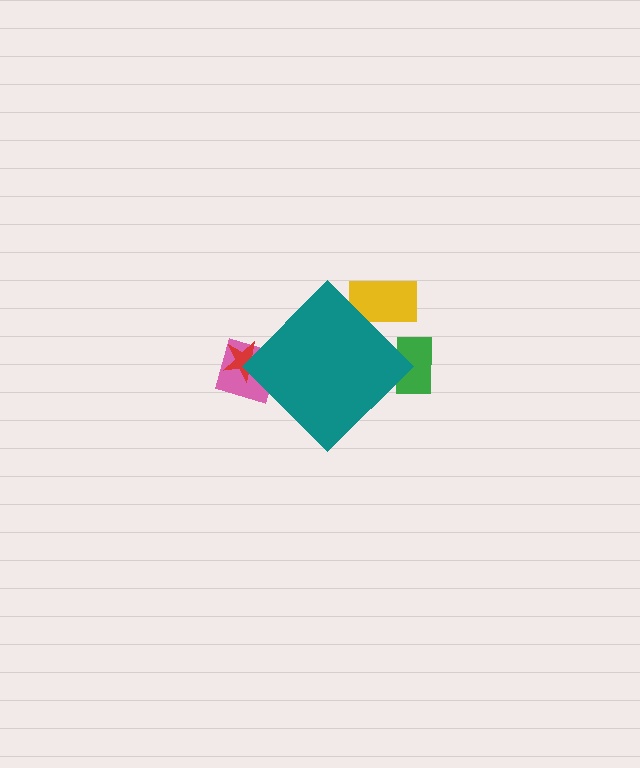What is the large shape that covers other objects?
A teal diamond.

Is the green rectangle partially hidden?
Yes, the green rectangle is partially hidden behind the teal diamond.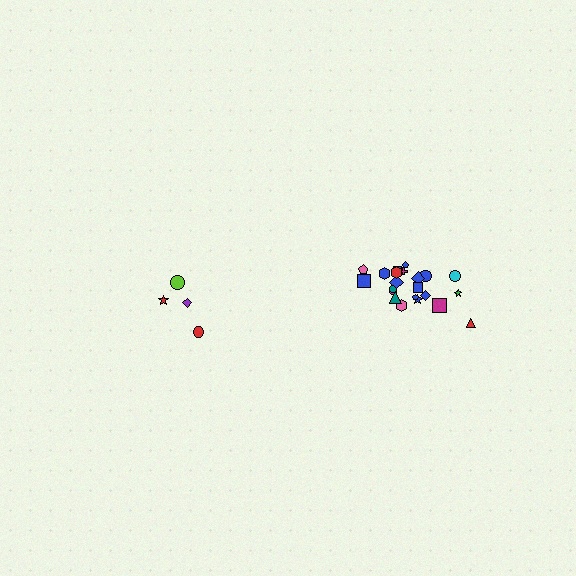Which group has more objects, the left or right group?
The right group.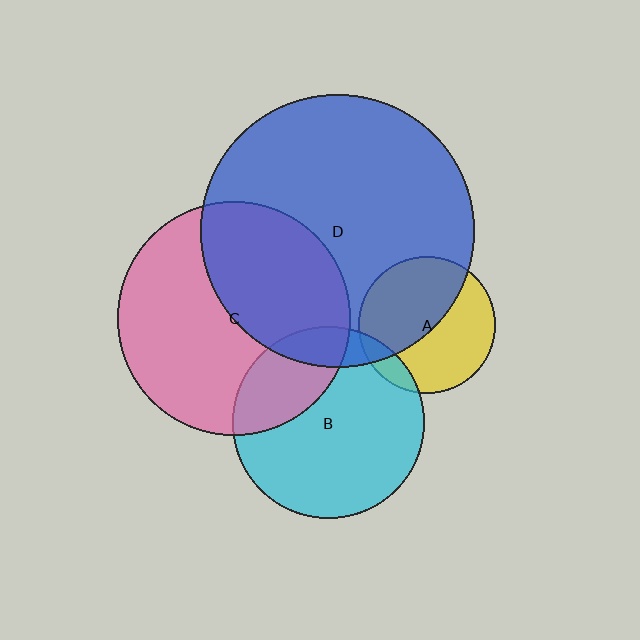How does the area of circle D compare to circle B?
Approximately 2.0 times.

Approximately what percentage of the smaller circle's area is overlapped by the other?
Approximately 30%.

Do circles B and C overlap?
Yes.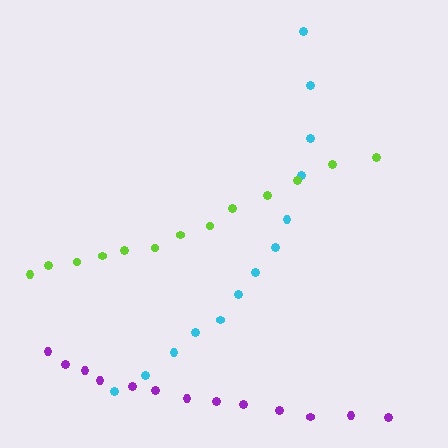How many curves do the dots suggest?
There are 3 distinct paths.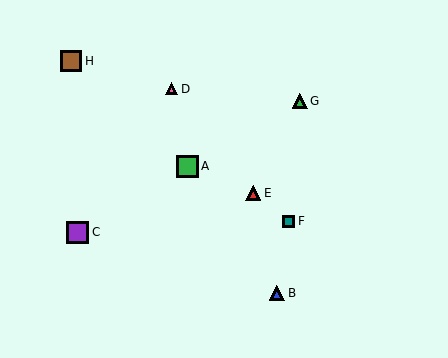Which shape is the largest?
The purple square (labeled C) is the largest.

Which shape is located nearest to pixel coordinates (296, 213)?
The teal square (labeled F) at (289, 221) is nearest to that location.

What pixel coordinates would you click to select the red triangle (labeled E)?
Click at (253, 193) to select the red triangle E.